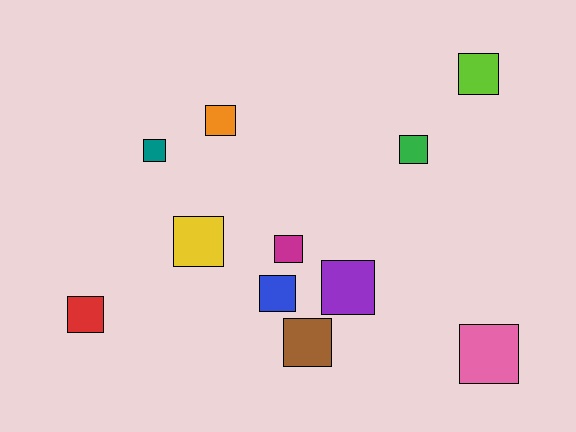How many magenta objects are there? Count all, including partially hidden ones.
There is 1 magenta object.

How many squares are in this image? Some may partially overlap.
There are 11 squares.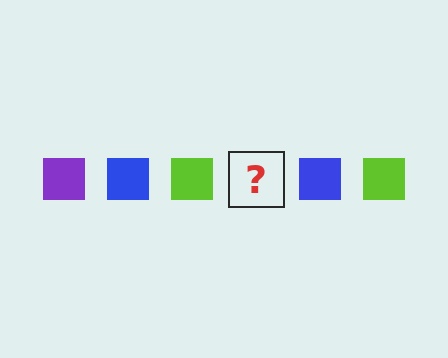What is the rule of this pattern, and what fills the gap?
The rule is that the pattern cycles through purple, blue, lime squares. The gap should be filled with a purple square.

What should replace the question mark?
The question mark should be replaced with a purple square.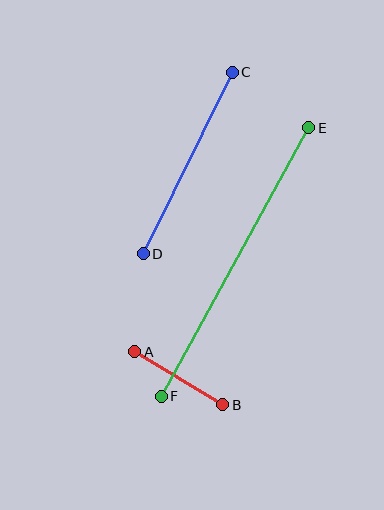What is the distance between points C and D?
The distance is approximately 202 pixels.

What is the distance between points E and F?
The distance is approximately 307 pixels.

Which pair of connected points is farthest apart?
Points E and F are farthest apart.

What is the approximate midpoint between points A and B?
The midpoint is at approximately (179, 378) pixels.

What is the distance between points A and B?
The distance is approximately 103 pixels.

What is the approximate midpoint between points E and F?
The midpoint is at approximately (235, 262) pixels.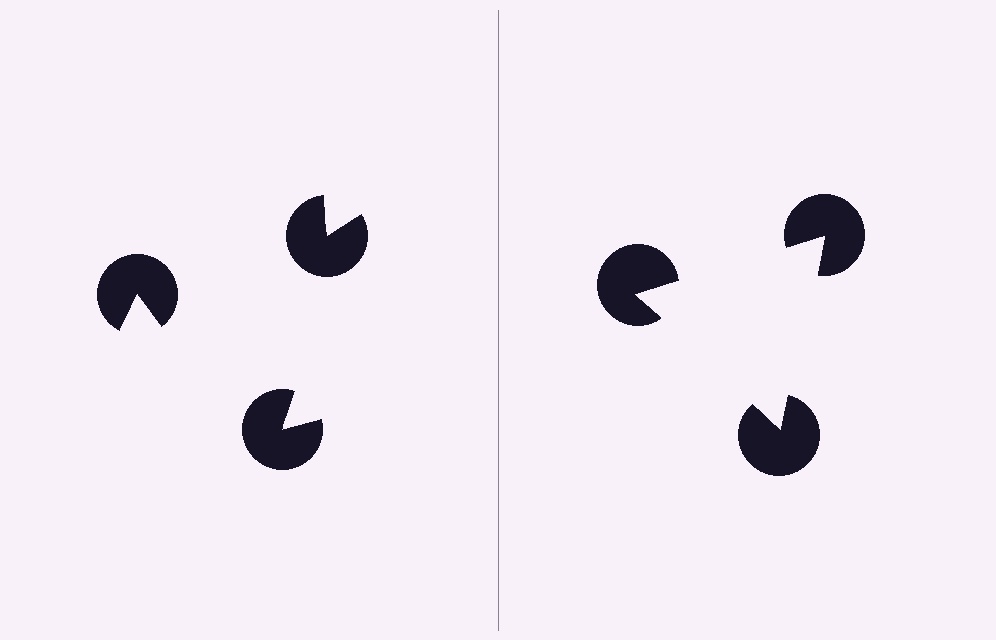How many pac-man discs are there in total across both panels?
6 — 3 on each side.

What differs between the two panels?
The pac-man discs are positioned identically on both sides; only the wedge orientations differ. On the right they align to a triangle; on the left they are misaligned.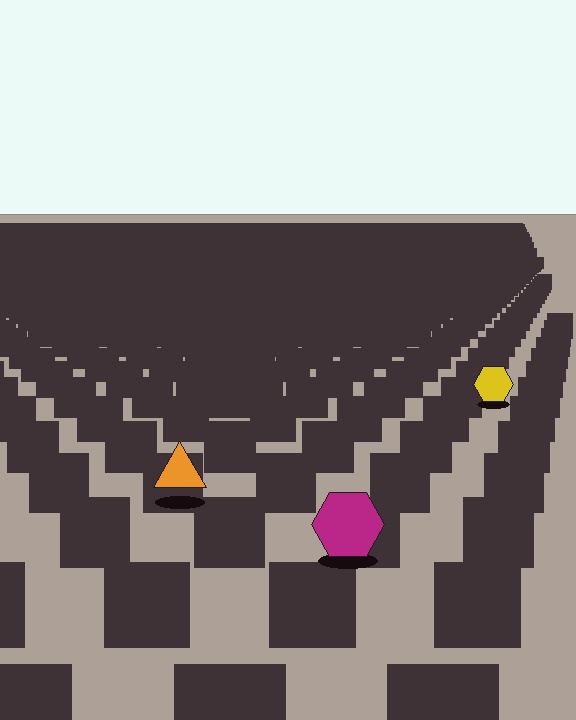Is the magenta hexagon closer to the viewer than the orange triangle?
Yes. The magenta hexagon is closer — you can tell from the texture gradient: the ground texture is coarser near it.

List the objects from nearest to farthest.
From nearest to farthest: the magenta hexagon, the orange triangle, the yellow hexagon.